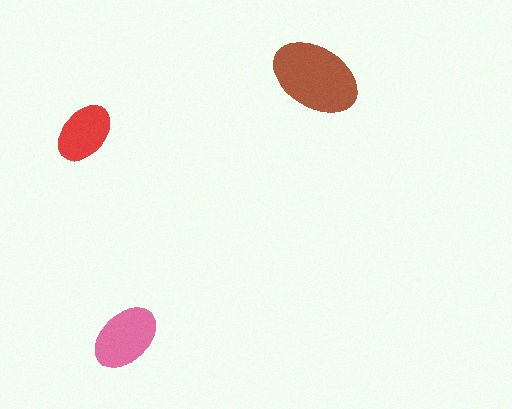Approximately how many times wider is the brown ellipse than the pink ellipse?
About 1.5 times wider.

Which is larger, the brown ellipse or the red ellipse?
The brown one.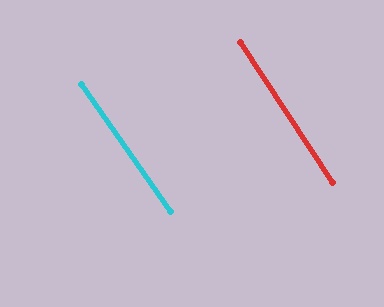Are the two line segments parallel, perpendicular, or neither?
Parallel — their directions differ by only 1.4°.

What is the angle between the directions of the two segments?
Approximately 1 degree.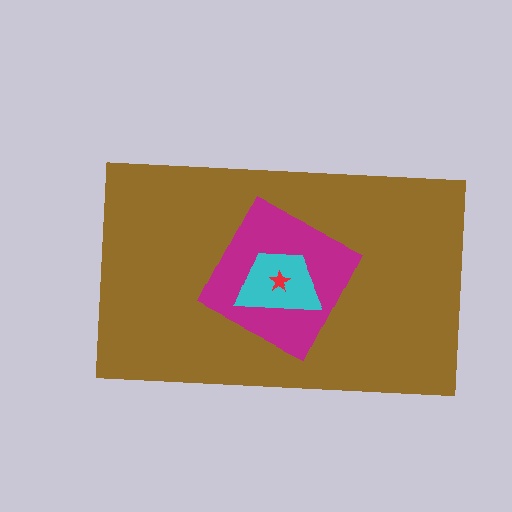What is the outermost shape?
The brown rectangle.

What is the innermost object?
The red star.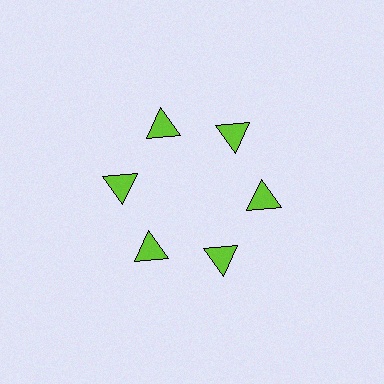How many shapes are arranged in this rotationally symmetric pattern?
There are 6 shapes, arranged in 6 groups of 1.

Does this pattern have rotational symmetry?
Yes, this pattern has 6-fold rotational symmetry. It looks the same after rotating 60 degrees around the center.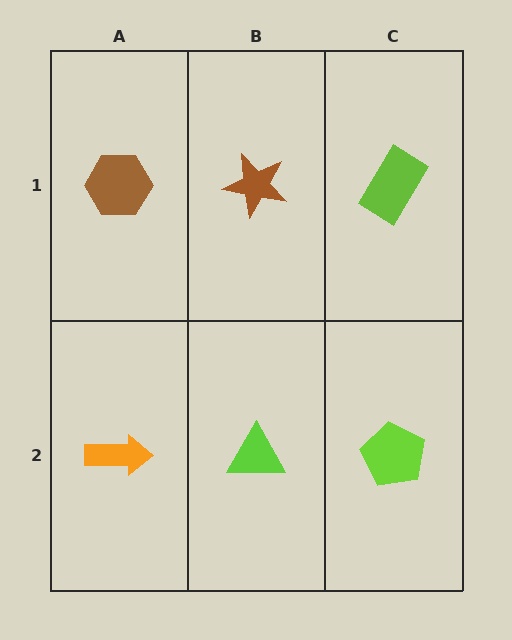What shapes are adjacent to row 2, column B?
A brown star (row 1, column B), an orange arrow (row 2, column A), a lime pentagon (row 2, column C).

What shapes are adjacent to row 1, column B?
A lime triangle (row 2, column B), a brown hexagon (row 1, column A), a lime rectangle (row 1, column C).